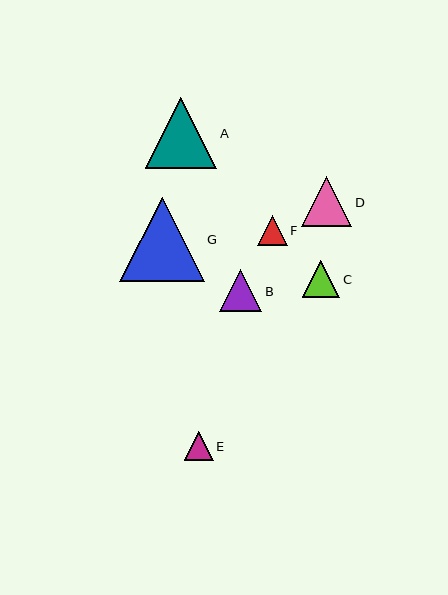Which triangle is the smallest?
Triangle E is the smallest with a size of approximately 29 pixels.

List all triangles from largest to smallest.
From largest to smallest: G, A, D, B, C, F, E.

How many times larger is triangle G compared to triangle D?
Triangle G is approximately 1.7 times the size of triangle D.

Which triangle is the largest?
Triangle G is the largest with a size of approximately 84 pixels.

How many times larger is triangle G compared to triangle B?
Triangle G is approximately 2.0 times the size of triangle B.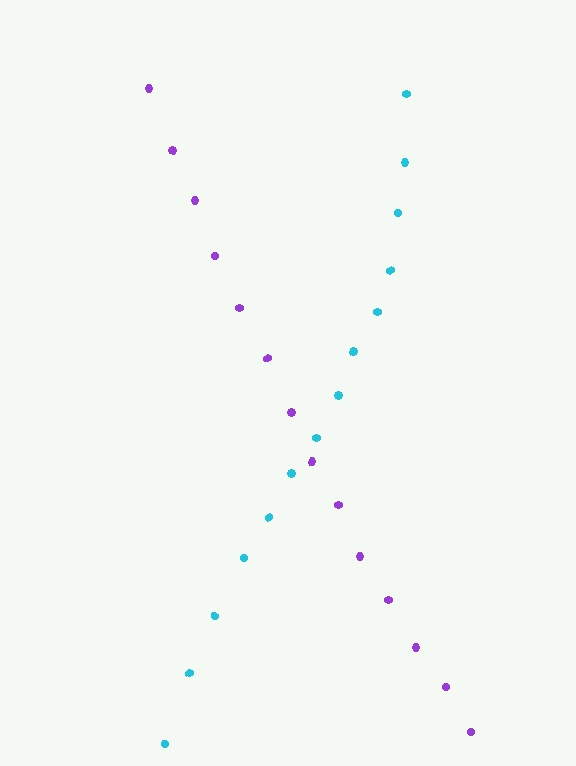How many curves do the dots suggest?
There are 2 distinct paths.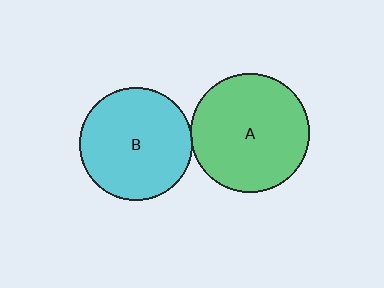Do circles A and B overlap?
Yes.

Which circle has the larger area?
Circle A (green).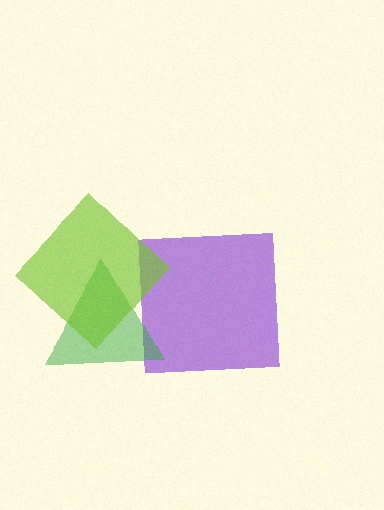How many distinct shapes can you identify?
There are 3 distinct shapes: a purple square, a green triangle, a lime diamond.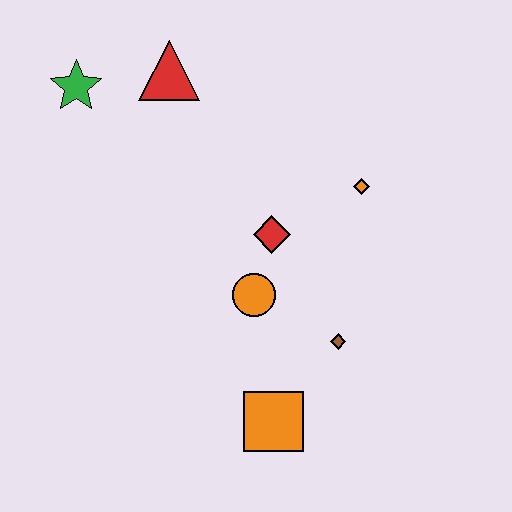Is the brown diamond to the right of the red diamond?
Yes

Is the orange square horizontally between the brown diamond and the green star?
Yes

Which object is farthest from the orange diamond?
The green star is farthest from the orange diamond.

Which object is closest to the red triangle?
The green star is closest to the red triangle.